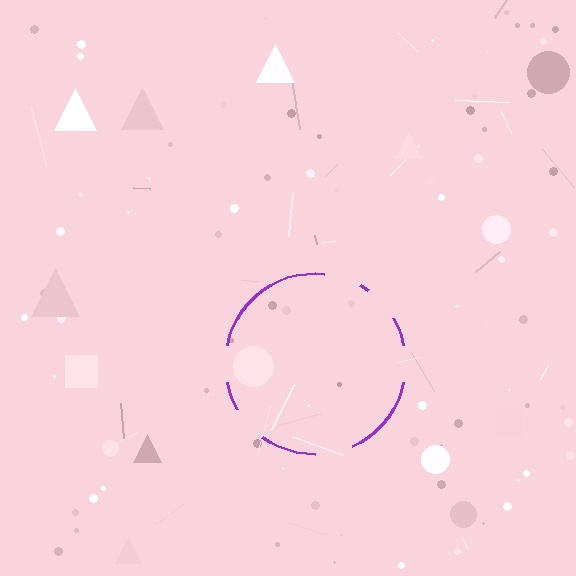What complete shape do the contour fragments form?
The contour fragments form a circle.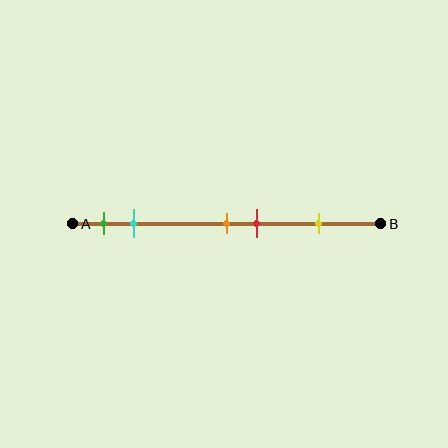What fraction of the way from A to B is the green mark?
The green mark is approximately 10% (0.1) of the way from A to B.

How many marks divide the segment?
There are 5 marks dividing the segment.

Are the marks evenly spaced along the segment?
No, the marks are not evenly spaced.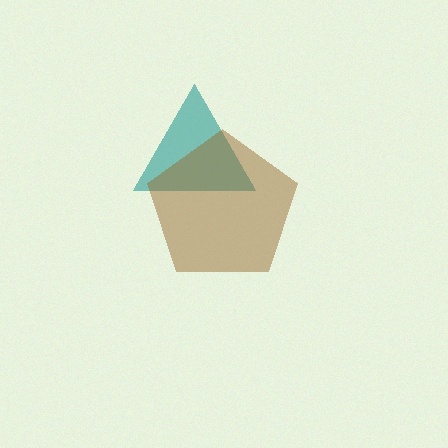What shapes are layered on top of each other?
The layered shapes are: a teal triangle, a brown pentagon.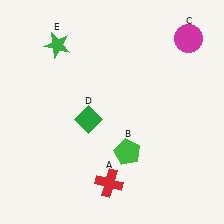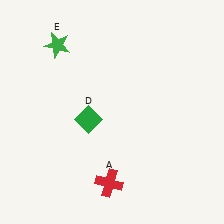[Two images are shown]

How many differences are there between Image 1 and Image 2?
There are 2 differences between the two images.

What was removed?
The magenta circle (C), the green pentagon (B) were removed in Image 2.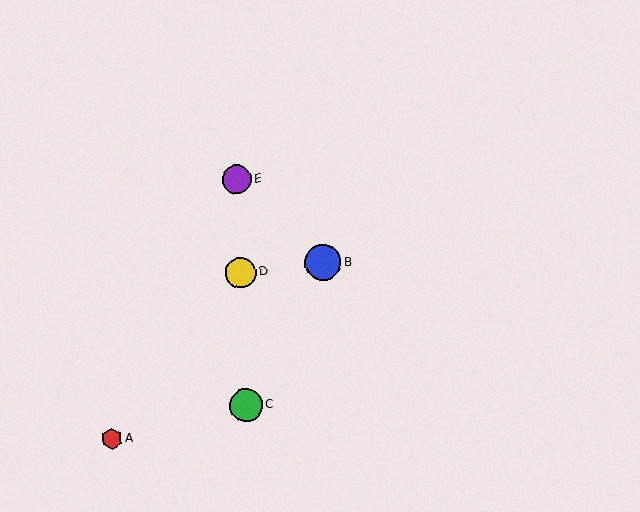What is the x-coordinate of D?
Object D is at x≈241.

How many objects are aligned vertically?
3 objects (C, D, E) are aligned vertically.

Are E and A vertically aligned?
No, E is at x≈237 and A is at x≈112.